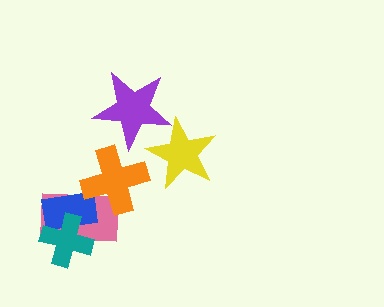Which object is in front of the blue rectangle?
The teal cross is in front of the blue rectangle.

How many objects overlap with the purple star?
1 object overlaps with the purple star.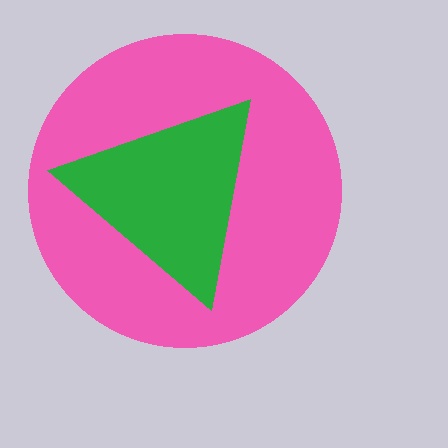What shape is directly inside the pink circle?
The green triangle.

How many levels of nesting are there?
2.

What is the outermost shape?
The pink circle.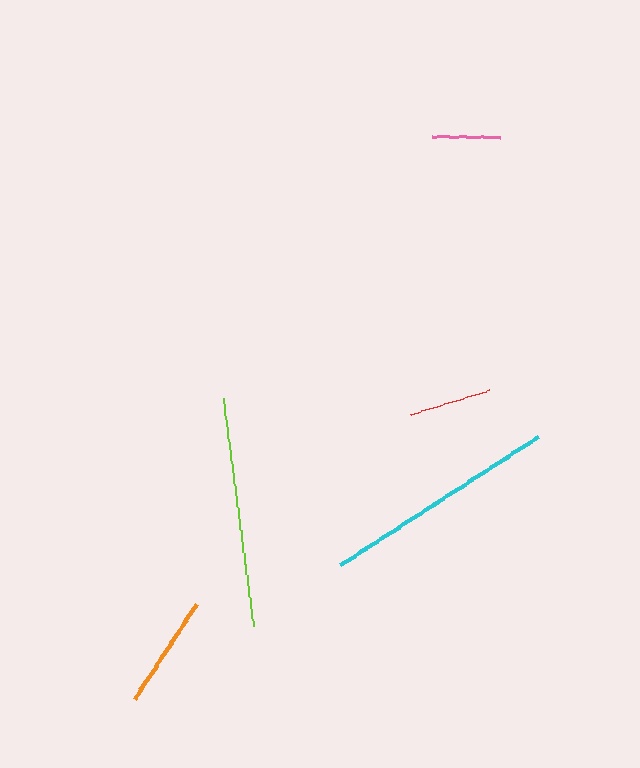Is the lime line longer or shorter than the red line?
The lime line is longer than the red line.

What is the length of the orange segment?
The orange segment is approximately 114 pixels long.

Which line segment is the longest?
The cyan line is the longest at approximately 235 pixels.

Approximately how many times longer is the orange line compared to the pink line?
The orange line is approximately 1.7 times the length of the pink line.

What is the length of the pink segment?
The pink segment is approximately 68 pixels long.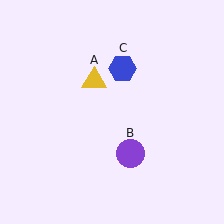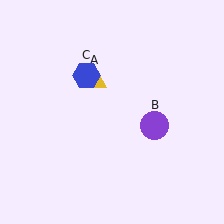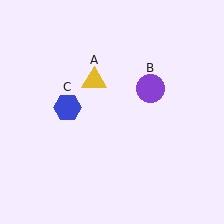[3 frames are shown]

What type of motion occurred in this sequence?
The purple circle (object B), blue hexagon (object C) rotated counterclockwise around the center of the scene.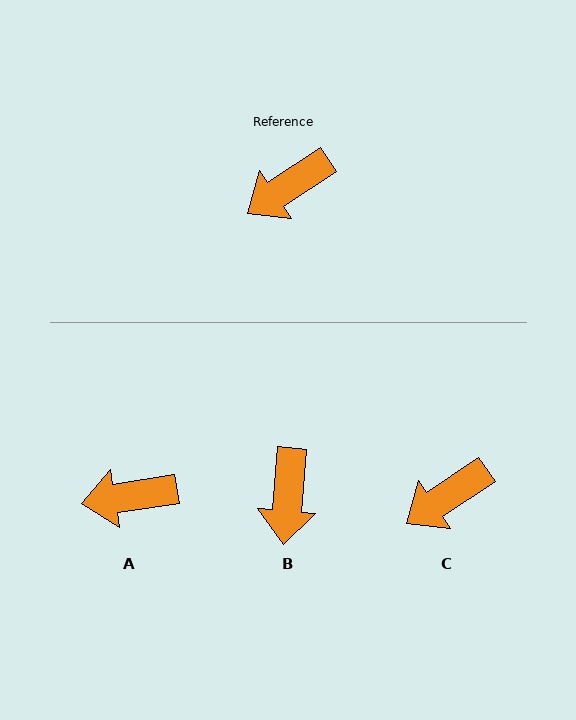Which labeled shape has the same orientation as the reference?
C.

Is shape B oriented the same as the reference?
No, it is off by about 51 degrees.